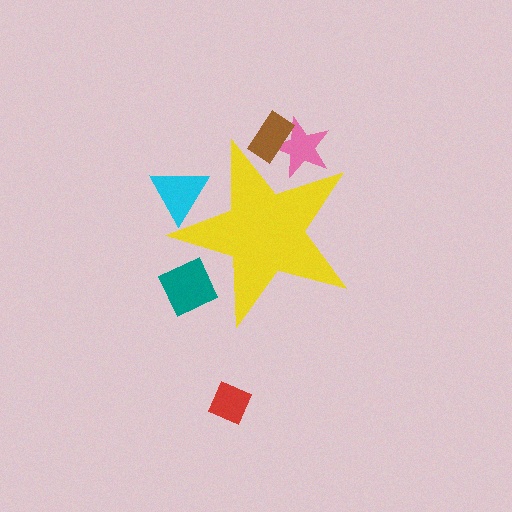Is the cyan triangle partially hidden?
Yes, the cyan triangle is partially hidden behind the yellow star.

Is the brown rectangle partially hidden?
Yes, the brown rectangle is partially hidden behind the yellow star.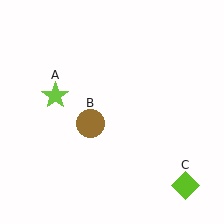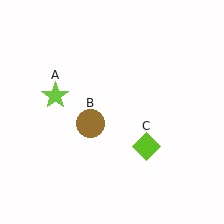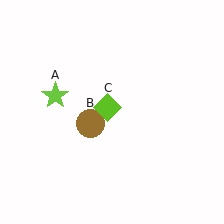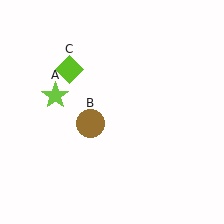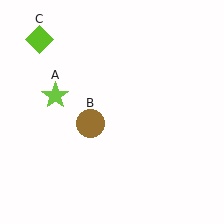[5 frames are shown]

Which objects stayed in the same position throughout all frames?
Lime star (object A) and brown circle (object B) remained stationary.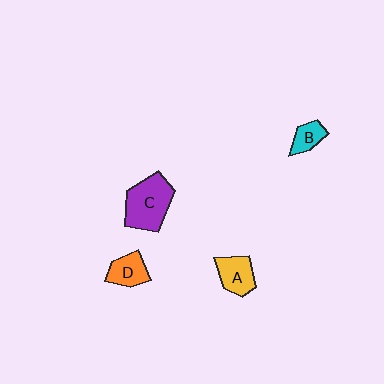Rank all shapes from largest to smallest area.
From largest to smallest: C (purple), A (yellow), D (orange), B (cyan).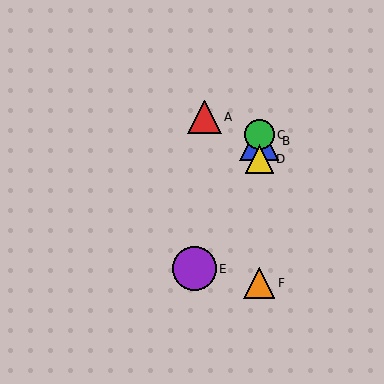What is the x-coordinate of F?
Object F is at x≈259.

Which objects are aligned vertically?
Objects B, C, D, F are aligned vertically.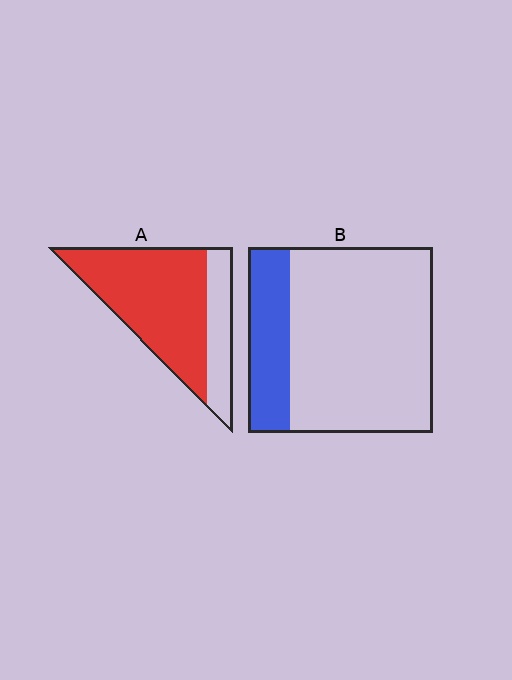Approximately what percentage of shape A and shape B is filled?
A is approximately 75% and B is approximately 25%.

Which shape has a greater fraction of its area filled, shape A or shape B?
Shape A.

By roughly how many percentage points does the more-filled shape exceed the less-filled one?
By roughly 50 percentage points (A over B).